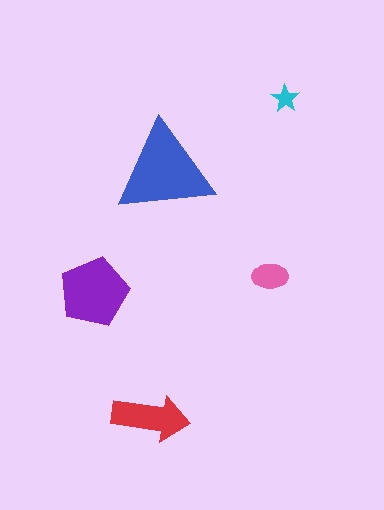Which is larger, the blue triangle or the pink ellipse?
The blue triangle.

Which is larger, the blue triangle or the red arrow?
The blue triangle.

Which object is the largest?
The blue triangle.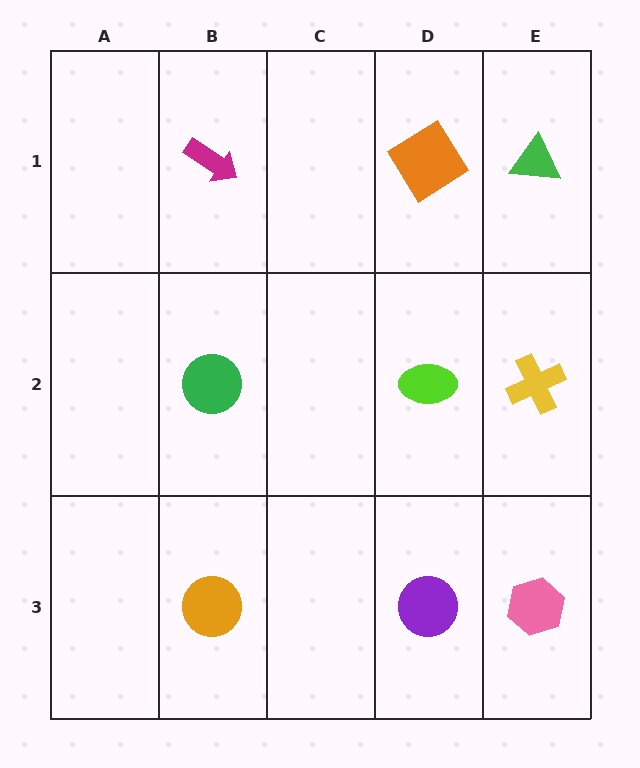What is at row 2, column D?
A lime ellipse.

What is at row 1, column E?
A green triangle.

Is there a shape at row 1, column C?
No, that cell is empty.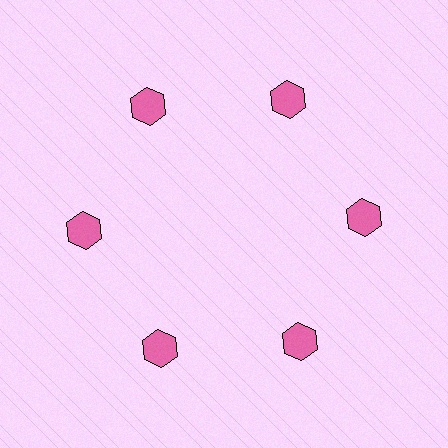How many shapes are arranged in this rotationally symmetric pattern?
There are 6 shapes, arranged in 6 groups of 1.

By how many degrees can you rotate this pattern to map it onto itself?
The pattern maps onto itself every 60 degrees of rotation.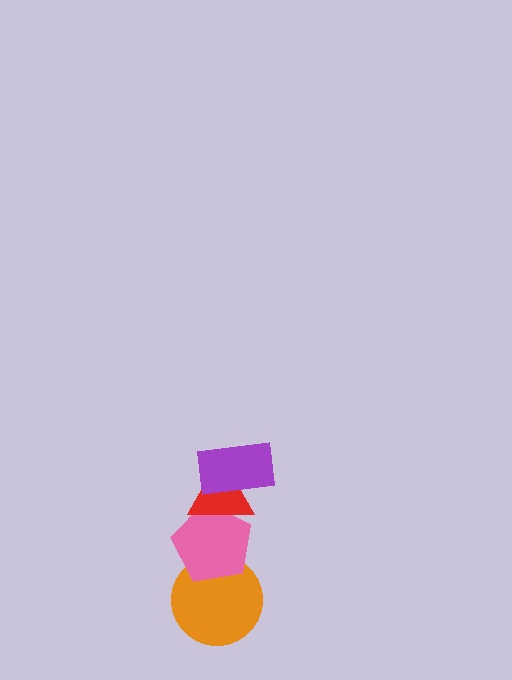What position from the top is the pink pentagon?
The pink pentagon is 3rd from the top.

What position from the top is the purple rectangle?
The purple rectangle is 1st from the top.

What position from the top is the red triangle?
The red triangle is 2nd from the top.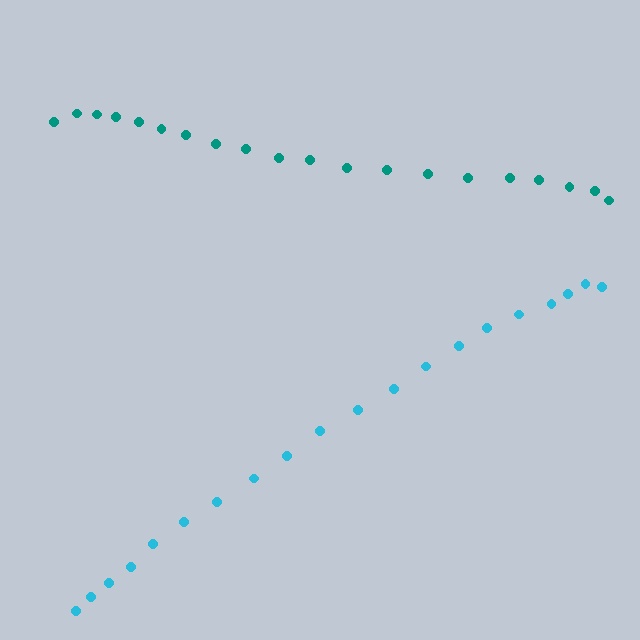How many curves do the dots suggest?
There are 2 distinct paths.